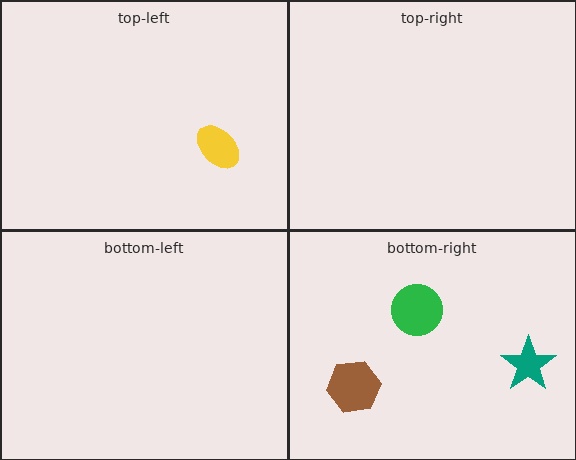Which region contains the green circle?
The bottom-right region.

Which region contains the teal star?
The bottom-right region.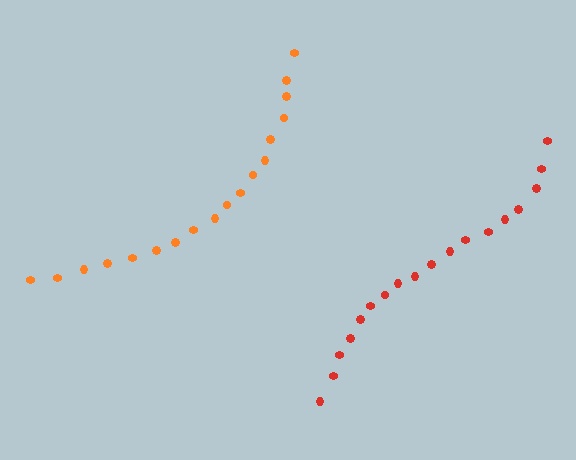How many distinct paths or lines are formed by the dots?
There are 2 distinct paths.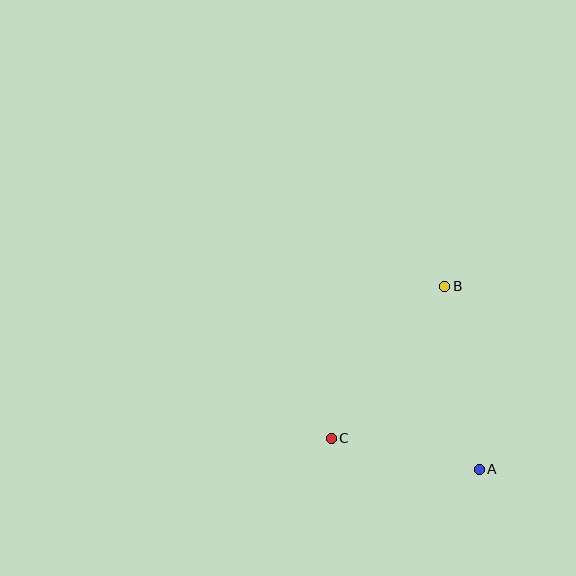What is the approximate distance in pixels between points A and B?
The distance between A and B is approximately 186 pixels.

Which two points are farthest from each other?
Points B and C are farthest from each other.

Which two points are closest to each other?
Points A and C are closest to each other.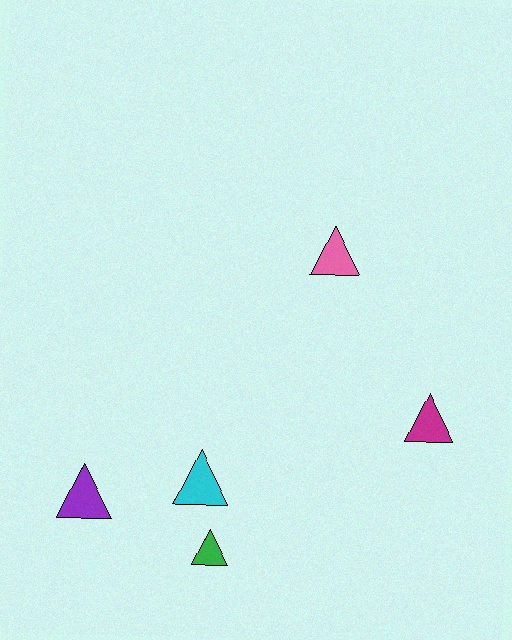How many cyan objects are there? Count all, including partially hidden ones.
There is 1 cyan object.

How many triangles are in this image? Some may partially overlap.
There are 5 triangles.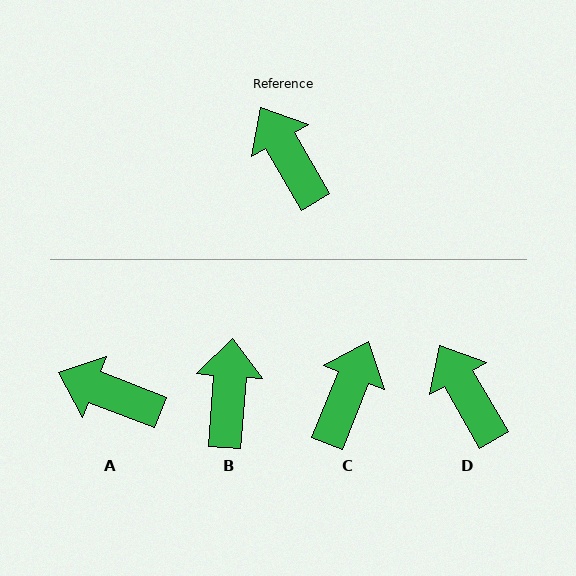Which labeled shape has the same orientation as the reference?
D.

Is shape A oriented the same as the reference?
No, it is off by about 39 degrees.